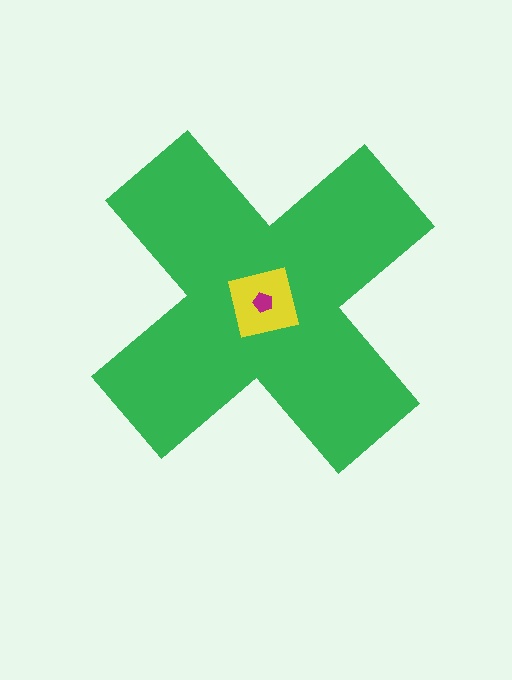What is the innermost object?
The magenta pentagon.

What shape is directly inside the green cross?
The yellow square.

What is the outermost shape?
The green cross.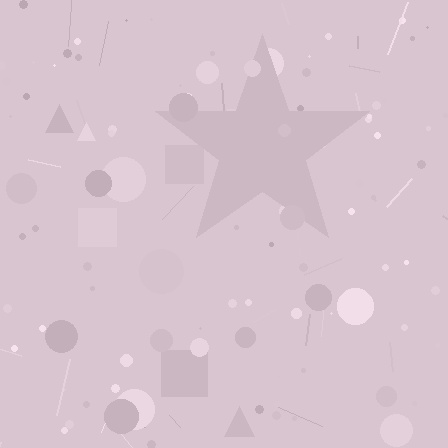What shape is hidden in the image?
A star is hidden in the image.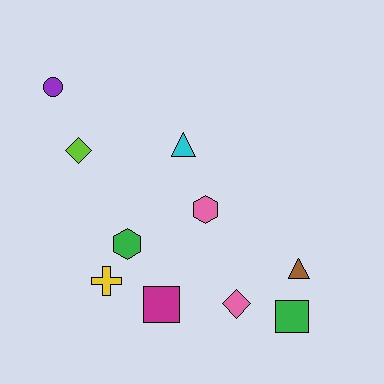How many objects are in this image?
There are 10 objects.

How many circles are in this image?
There is 1 circle.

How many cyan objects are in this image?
There is 1 cyan object.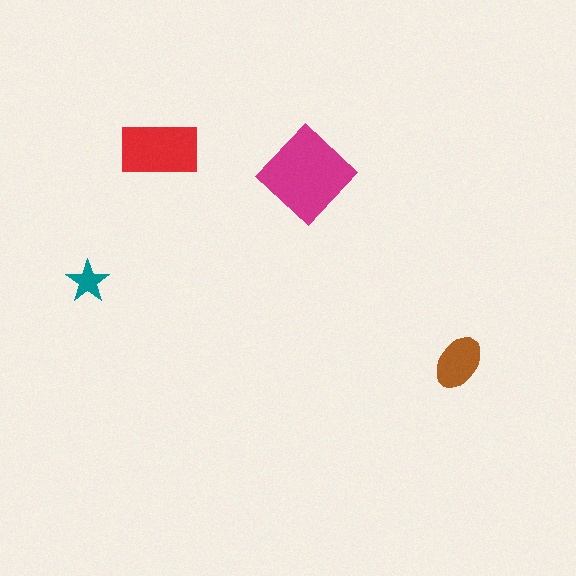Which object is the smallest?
The teal star.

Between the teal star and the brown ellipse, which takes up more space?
The brown ellipse.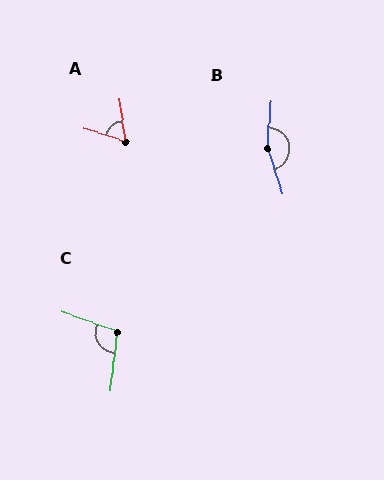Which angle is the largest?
B, at approximately 158 degrees.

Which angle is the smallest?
A, at approximately 65 degrees.